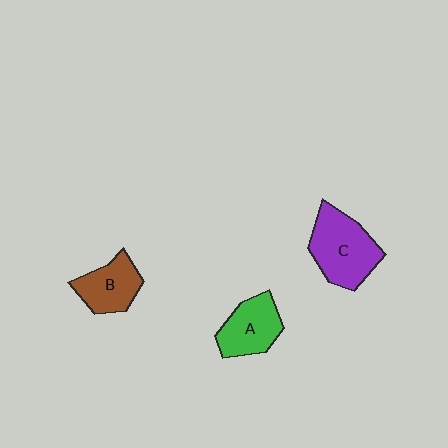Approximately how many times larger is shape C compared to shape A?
Approximately 1.4 times.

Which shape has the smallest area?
Shape B (brown).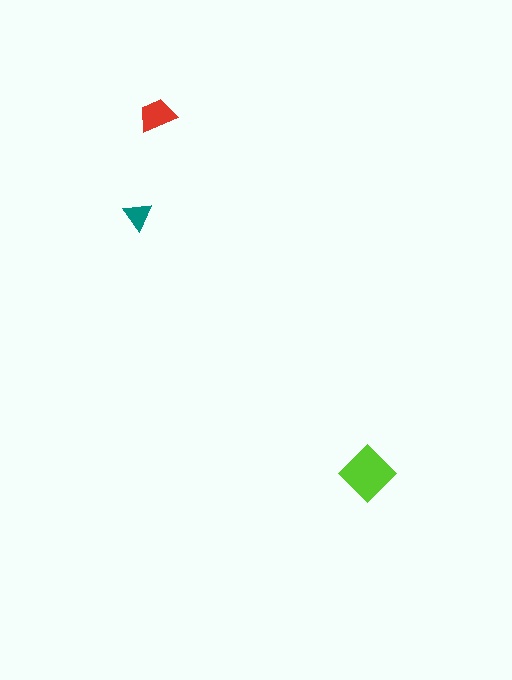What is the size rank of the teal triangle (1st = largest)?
3rd.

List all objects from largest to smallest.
The lime diamond, the red trapezoid, the teal triangle.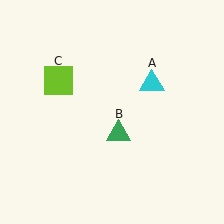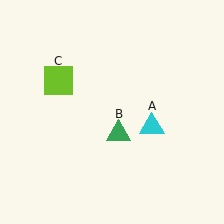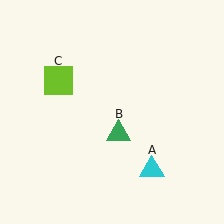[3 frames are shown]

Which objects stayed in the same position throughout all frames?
Green triangle (object B) and lime square (object C) remained stationary.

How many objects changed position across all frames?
1 object changed position: cyan triangle (object A).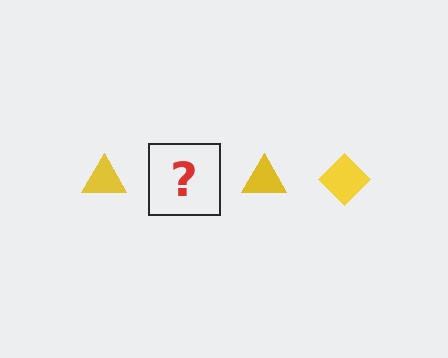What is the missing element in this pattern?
The missing element is a yellow diamond.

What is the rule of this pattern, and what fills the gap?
The rule is that the pattern cycles through triangle, diamond shapes in yellow. The gap should be filled with a yellow diamond.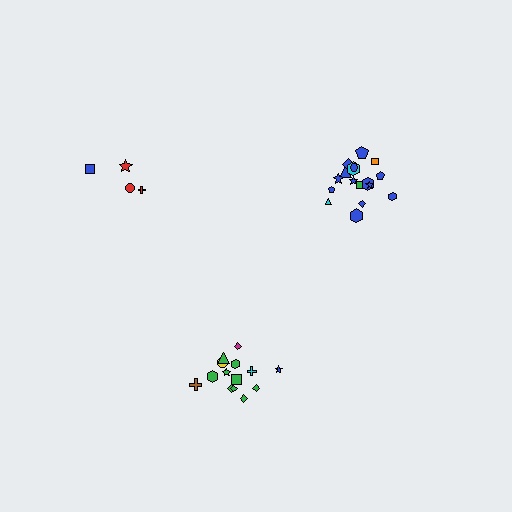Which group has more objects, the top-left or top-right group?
The top-right group.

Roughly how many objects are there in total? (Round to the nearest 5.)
Roughly 35 objects in total.